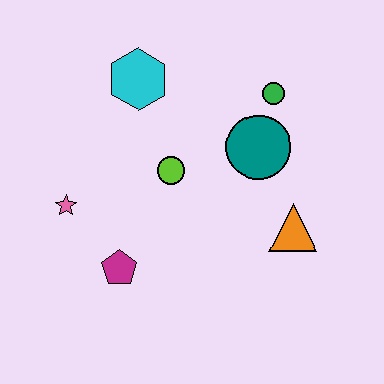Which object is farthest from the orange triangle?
The pink star is farthest from the orange triangle.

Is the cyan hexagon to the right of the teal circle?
No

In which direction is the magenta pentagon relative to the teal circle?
The magenta pentagon is to the left of the teal circle.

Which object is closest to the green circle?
The teal circle is closest to the green circle.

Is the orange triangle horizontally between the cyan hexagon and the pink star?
No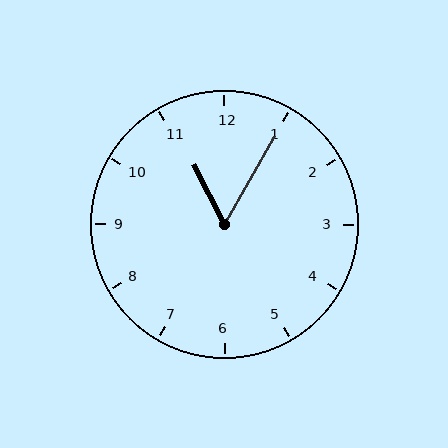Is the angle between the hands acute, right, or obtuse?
It is acute.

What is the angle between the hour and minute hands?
Approximately 58 degrees.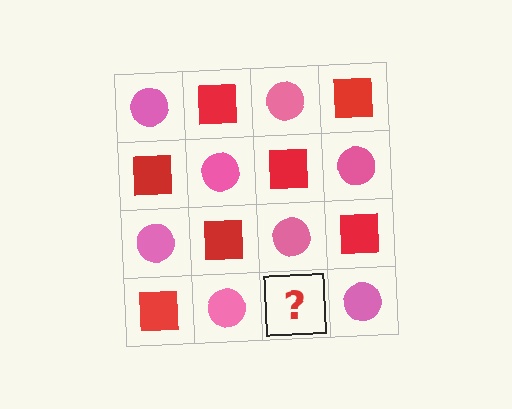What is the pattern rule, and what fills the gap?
The rule is that it alternates pink circle and red square in a checkerboard pattern. The gap should be filled with a red square.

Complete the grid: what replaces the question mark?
The question mark should be replaced with a red square.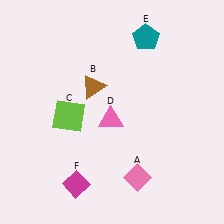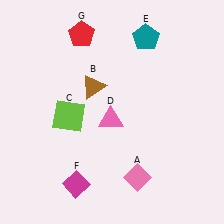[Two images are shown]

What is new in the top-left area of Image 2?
A red pentagon (G) was added in the top-left area of Image 2.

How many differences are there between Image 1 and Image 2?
There is 1 difference between the two images.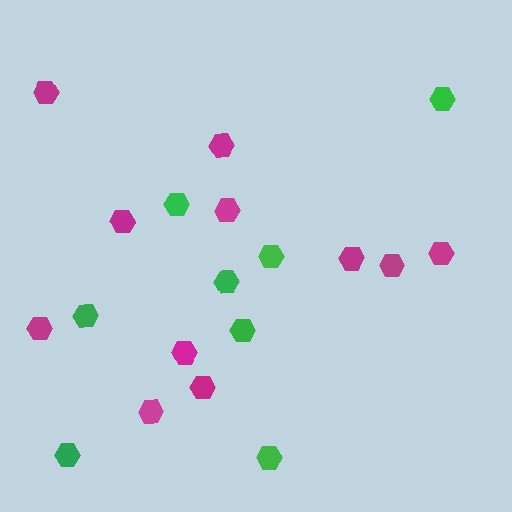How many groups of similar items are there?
There are 2 groups: one group of green hexagons (8) and one group of magenta hexagons (11).